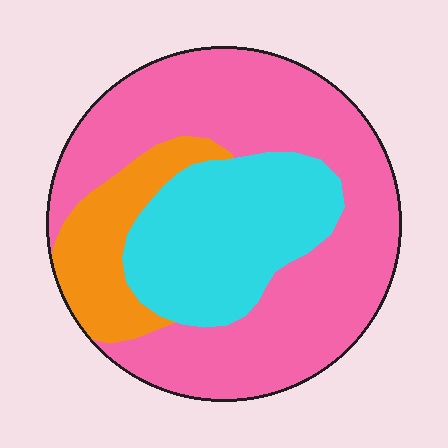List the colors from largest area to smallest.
From largest to smallest: pink, cyan, orange.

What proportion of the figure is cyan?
Cyan takes up about one quarter (1/4) of the figure.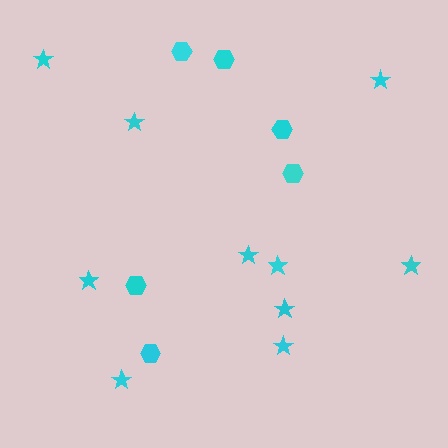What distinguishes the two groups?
There are 2 groups: one group of stars (10) and one group of hexagons (6).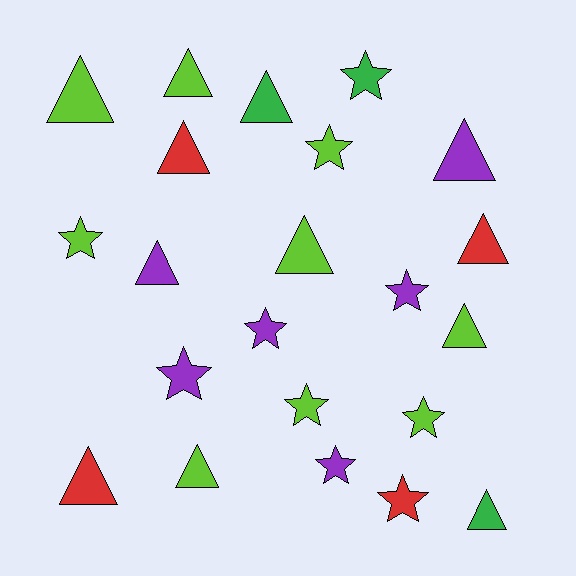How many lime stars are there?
There are 4 lime stars.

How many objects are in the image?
There are 22 objects.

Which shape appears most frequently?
Triangle, with 12 objects.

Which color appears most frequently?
Lime, with 9 objects.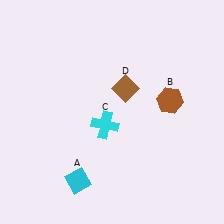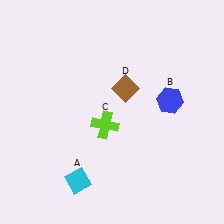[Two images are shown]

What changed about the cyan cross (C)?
In Image 1, C is cyan. In Image 2, it changed to lime.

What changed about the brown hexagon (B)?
In Image 1, B is brown. In Image 2, it changed to blue.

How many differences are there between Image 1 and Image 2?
There are 2 differences between the two images.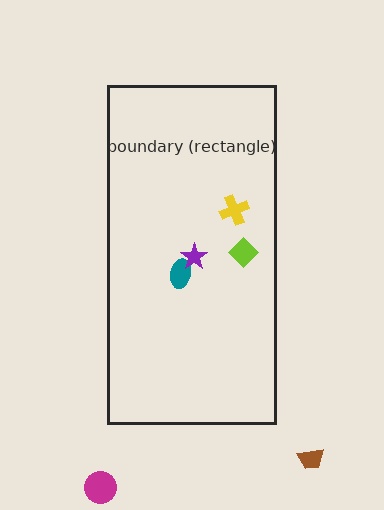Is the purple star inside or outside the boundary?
Inside.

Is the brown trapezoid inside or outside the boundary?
Outside.